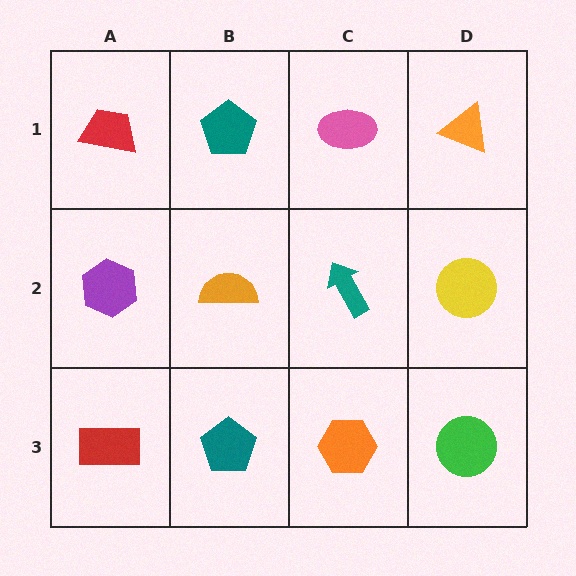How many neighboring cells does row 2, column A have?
3.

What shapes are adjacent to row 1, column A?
A purple hexagon (row 2, column A), a teal pentagon (row 1, column B).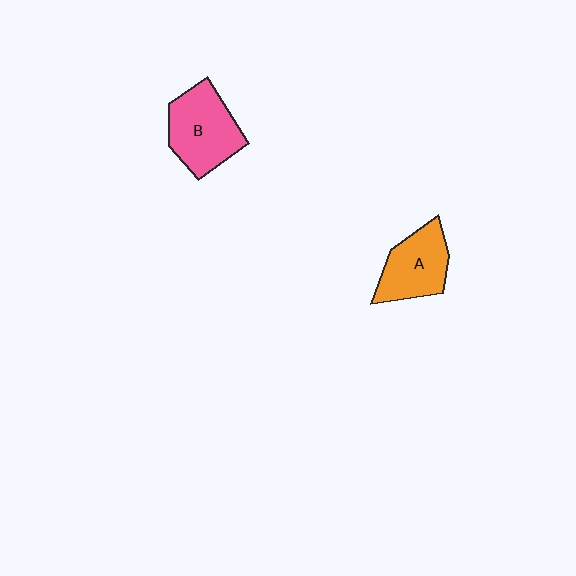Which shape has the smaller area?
Shape A (orange).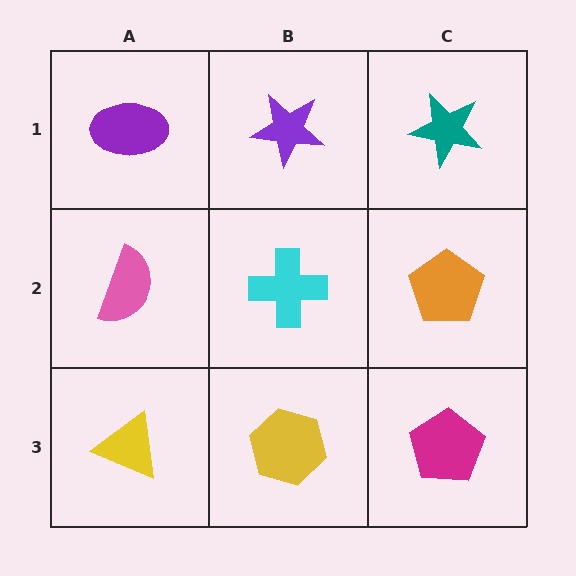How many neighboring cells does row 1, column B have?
3.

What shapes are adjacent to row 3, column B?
A cyan cross (row 2, column B), a yellow triangle (row 3, column A), a magenta pentagon (row 3, column C).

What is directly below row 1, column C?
An orange pentagon.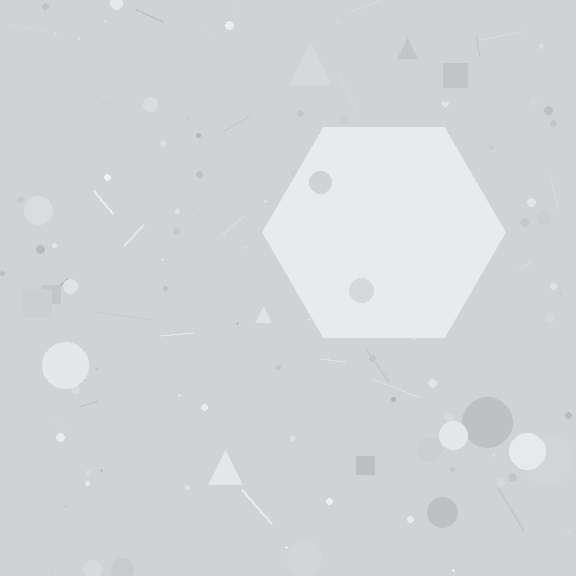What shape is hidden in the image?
A hexagon is hidden in the image.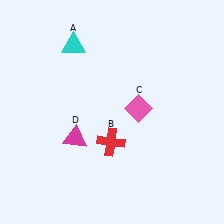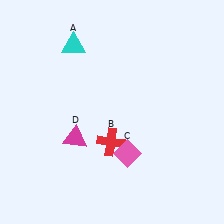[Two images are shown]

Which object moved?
The pink diamond (C) moved down.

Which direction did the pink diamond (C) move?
The pink diamond (C) moved down.